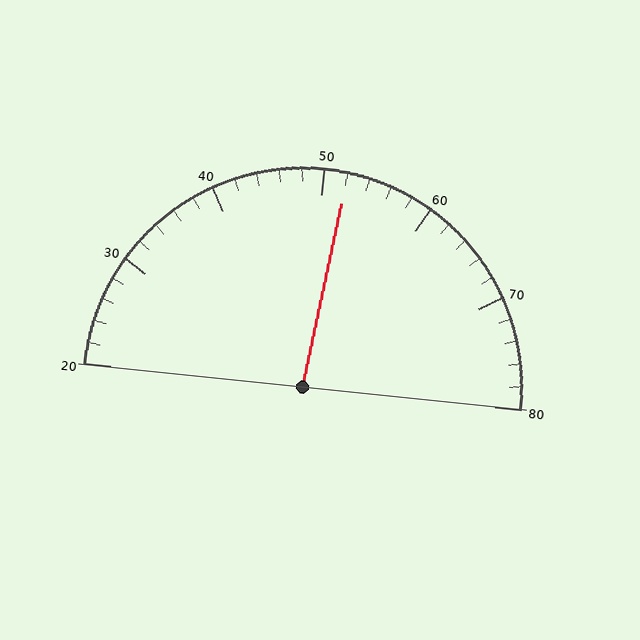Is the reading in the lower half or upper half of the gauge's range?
The reading is in the upper half of the range (20 to 80).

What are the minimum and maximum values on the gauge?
The gauge ranges from 20 to 80.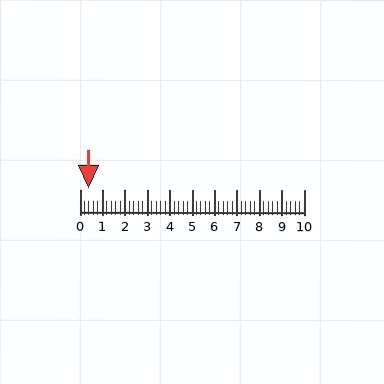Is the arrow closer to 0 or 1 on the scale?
The arrow is closer to 0.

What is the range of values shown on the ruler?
The ruler shows values from 0 to 10.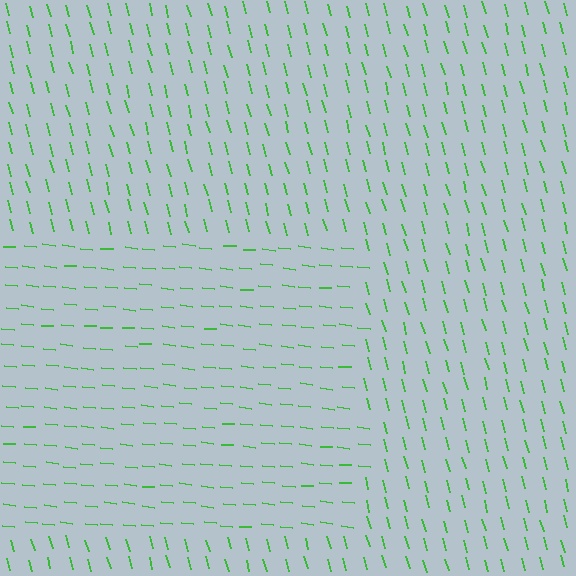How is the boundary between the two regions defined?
The boundary is defined purely by a change in line orientation (approximately 69 degrees difference). All lines are the same color and thickness.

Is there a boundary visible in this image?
Yes, there is a texture boundary formed by a change in line orientation.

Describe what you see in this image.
The image is filled with small green line segments. A rectangle region in the image has lines oriented differently from the surrounding lines, creating a visible texture boundary.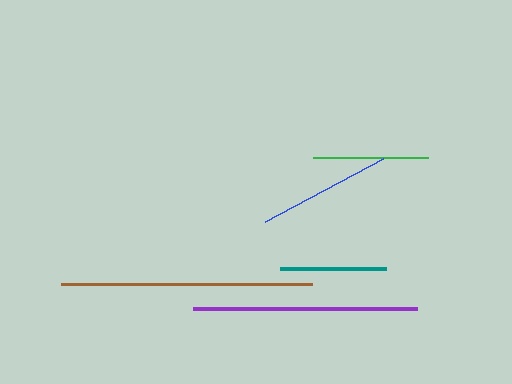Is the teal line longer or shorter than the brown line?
The brown line is longer than the teal line.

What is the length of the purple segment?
The purple segment is approximately 223 pixels long.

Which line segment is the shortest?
The teal line is the shortest at approximately 106 pixels.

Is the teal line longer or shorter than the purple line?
The purple line is longer than the teal line.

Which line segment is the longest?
The brown line is the longest at approximately 251 pixels.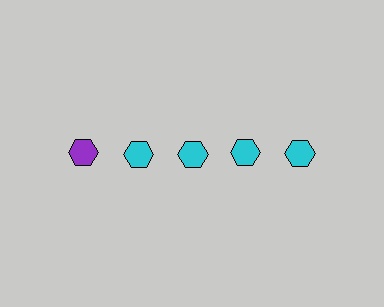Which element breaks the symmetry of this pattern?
The purple hexagon in the top row, leftmost column breaks the symmetry. All other shapes are cyan hexagons.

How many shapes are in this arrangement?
There are 5 shapes arranged in a grid pattern.